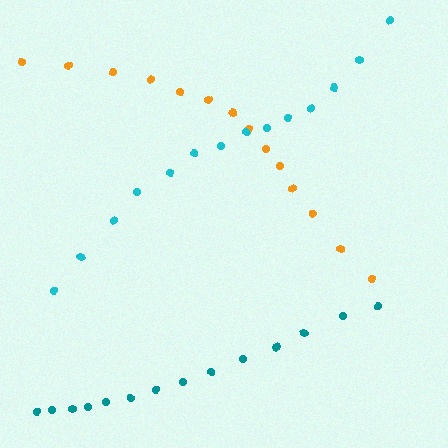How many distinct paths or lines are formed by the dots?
There are 3 distinct paths.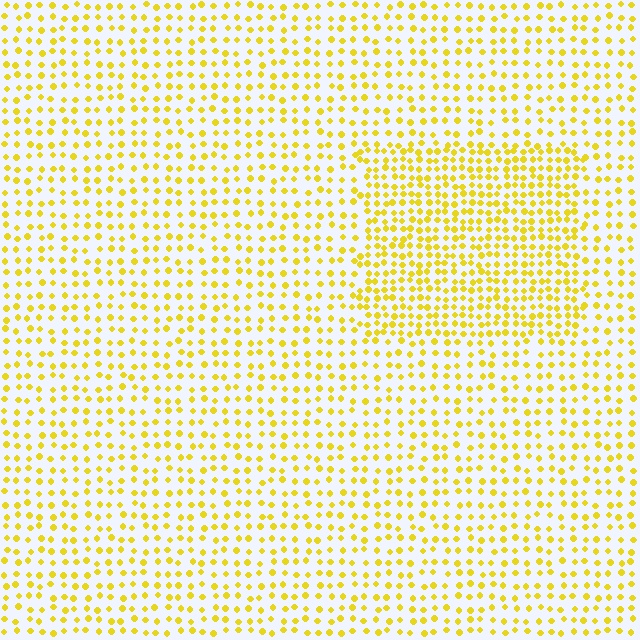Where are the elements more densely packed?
The elements are more densely packed inside the rectangle boundary.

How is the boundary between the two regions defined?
The boundary is defined by a change in element density (approximately 1.8x ratio). All elements are the same color, size, and shape.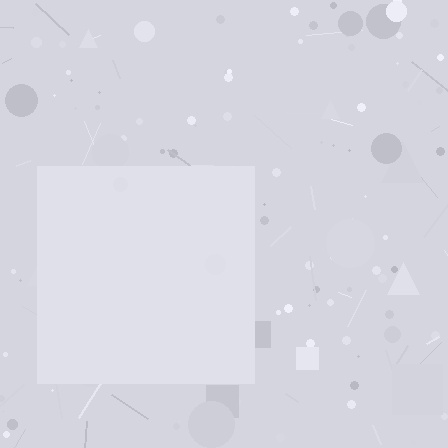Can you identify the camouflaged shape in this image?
The camouflaged shape is a square.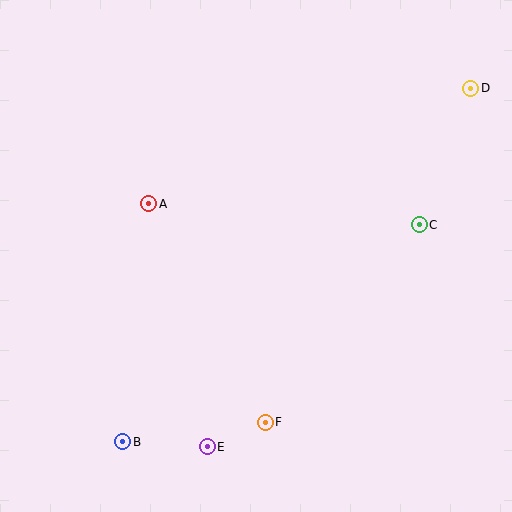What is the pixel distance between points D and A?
The distance between D and A is 342 pixels.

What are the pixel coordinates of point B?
Point B is at (123, 442).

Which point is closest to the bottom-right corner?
Point F is closest to the bottom-right corner.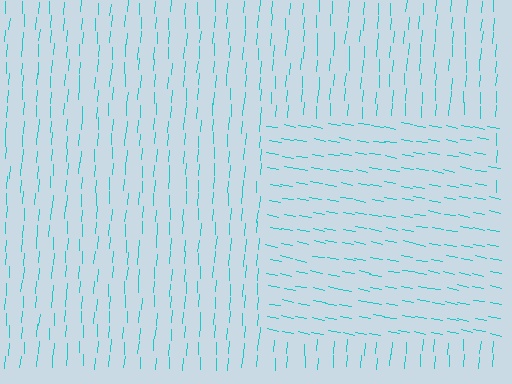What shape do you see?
I see a rectangle.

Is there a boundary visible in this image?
Yes, there is a texture boundary formed by a change in line orientation.